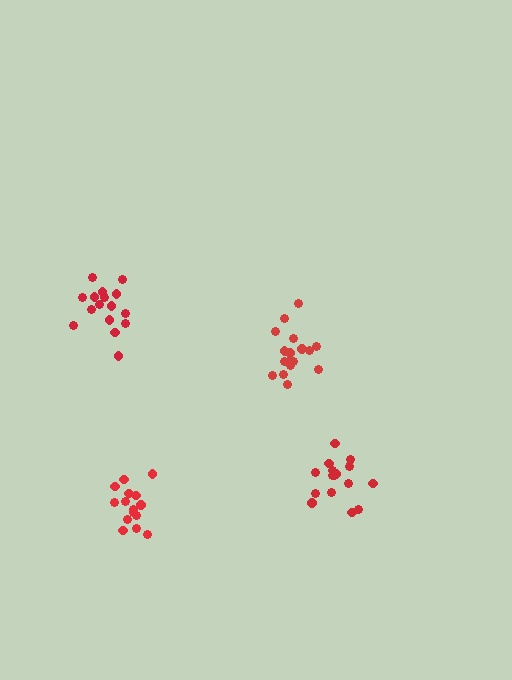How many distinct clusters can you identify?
There are 4 distinct clusters.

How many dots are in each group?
Group 1: 16 dots, Group 2: 17 dots, Group 3: 15 dots, Group 4: 16 dots (64 total).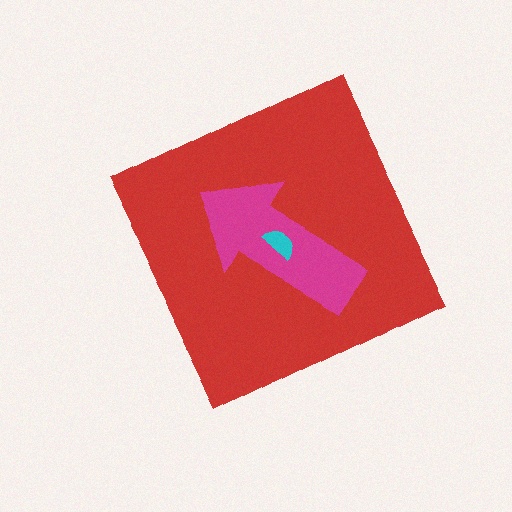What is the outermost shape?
The red diamond.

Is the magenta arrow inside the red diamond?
Yes.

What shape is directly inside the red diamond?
The magenta arrow.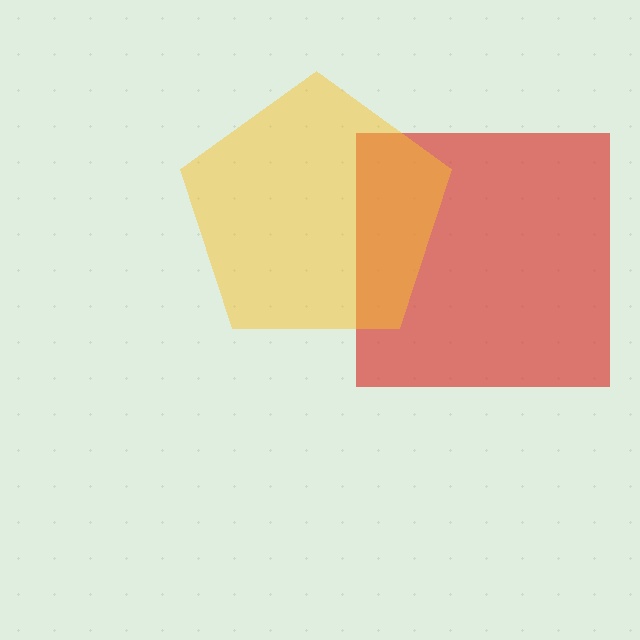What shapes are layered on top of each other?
The layered shapes are: a red square, a yellow pentagon.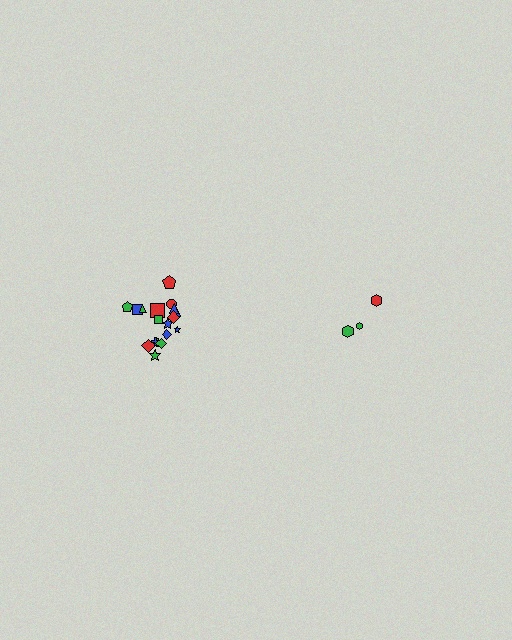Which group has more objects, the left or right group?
The left group.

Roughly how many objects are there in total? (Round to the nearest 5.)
Roughly 20 objects in total.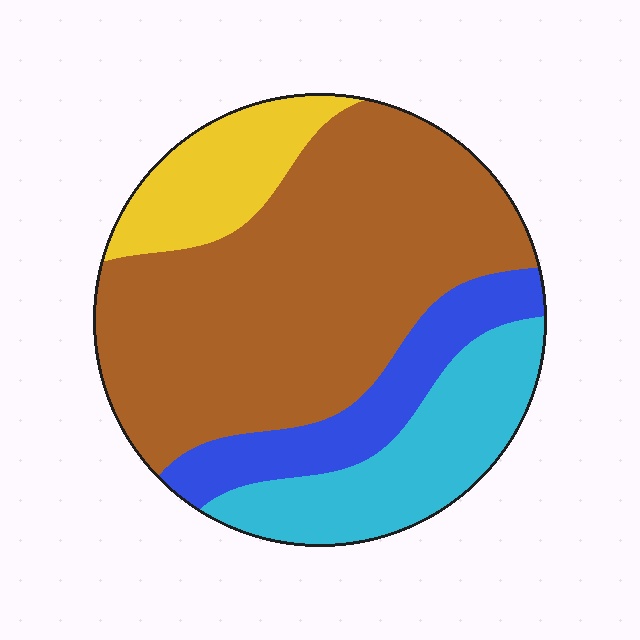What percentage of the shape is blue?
Blue takes up less than a quarter of the shape.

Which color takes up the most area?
Brown, at roughly 55%.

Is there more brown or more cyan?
Brown.